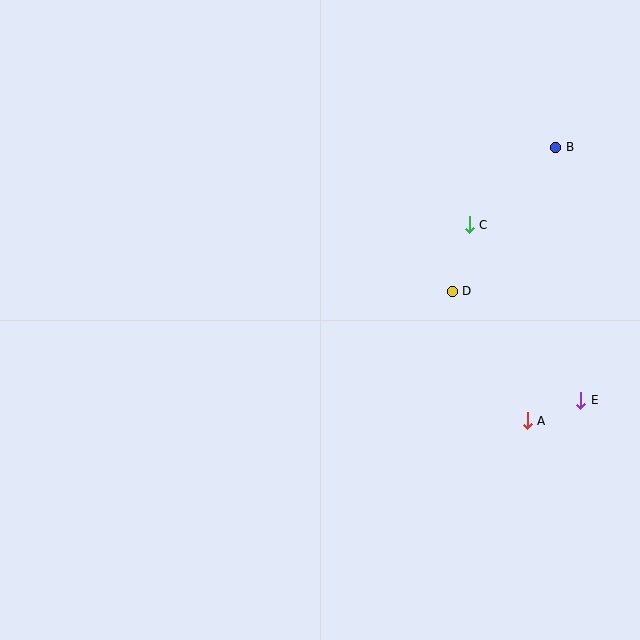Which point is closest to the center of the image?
Point D at (452, 291) is closest to the center.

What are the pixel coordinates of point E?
Point E is at (581, 400).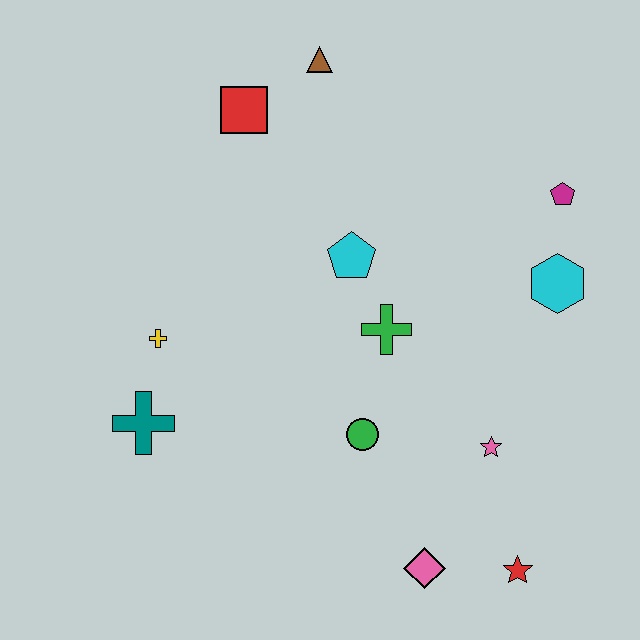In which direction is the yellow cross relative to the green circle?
The yellow cross is to the left of the green circle.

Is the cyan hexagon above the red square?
No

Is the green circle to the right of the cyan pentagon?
Yes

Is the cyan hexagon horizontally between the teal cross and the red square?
No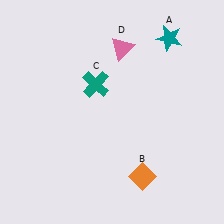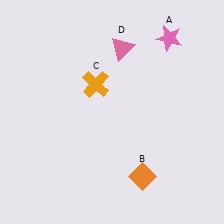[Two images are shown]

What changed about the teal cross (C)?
In Image 1, C is teal. In Image 2, it changed to orange.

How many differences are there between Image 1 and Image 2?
There are 2 differences between the two images.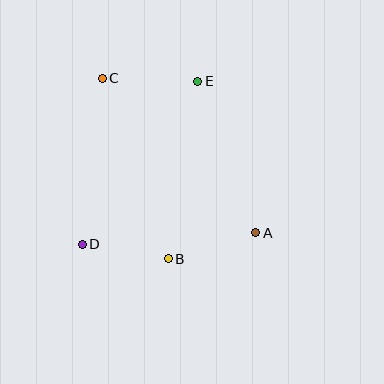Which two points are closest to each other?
Points B and D are closest to each other.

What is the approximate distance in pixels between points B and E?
The distance between B and E is approximately 180 pixels.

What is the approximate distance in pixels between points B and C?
The distance between B and C is approximately 192 pixels.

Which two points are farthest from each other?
Points A and C are farthest from each other.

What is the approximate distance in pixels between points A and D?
The distance between A and D is approximately 174 pixels.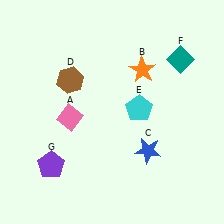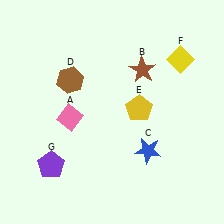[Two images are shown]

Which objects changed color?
B changed from orange to brown. E changed from cyan to yellow. F changed from teal to yellow.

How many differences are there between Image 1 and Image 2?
There are 3 differences between the two images.